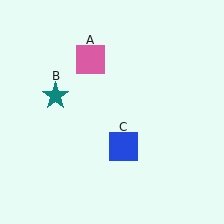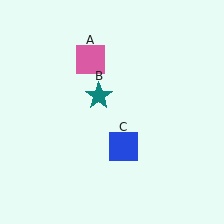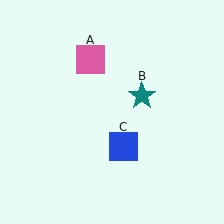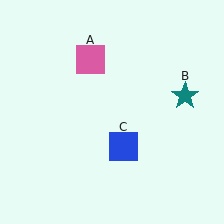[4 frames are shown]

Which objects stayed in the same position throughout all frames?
Pink square (object A) and blue square (object C) remained stationary.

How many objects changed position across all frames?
1 object changed position: teal star (object B).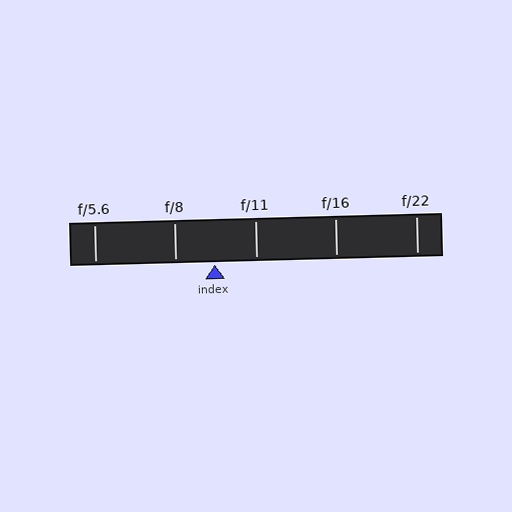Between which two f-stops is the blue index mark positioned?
The index mark is between f/8 and f/11.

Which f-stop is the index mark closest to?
The index mark is closest to f/8.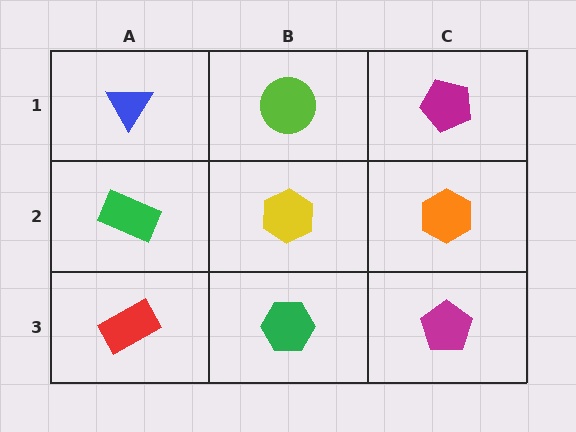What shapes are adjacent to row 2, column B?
A lime circle (row 1, column B), a green hexagon (row 3, column B), a green rectangle (row 2, column A), an orange hexagon (row 2, column C).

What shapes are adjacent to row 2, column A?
A blue triangle (row 1, column A), a red rectangle (row 3, column A), a yellow hexagon (row 2, column B).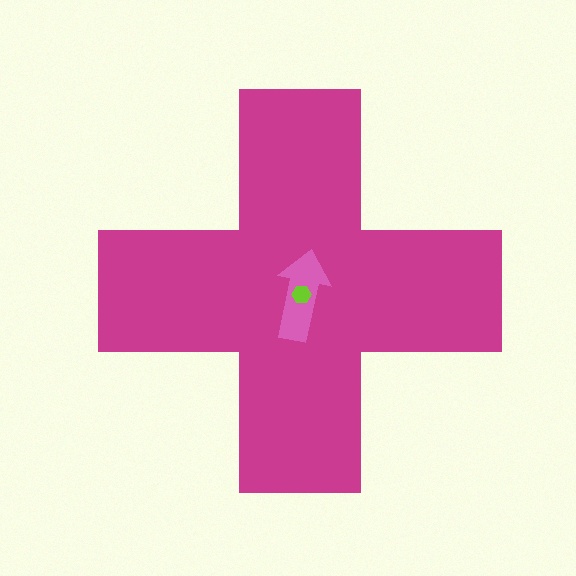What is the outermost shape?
The magenta cross.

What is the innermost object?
The lime hexagon.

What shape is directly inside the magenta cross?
The pink arrow.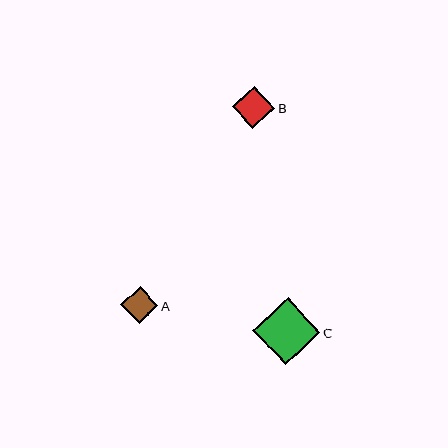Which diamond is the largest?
Diamond C is the largest with a size of approximately 67 pixels.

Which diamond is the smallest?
Diamond A is the smallest with a size of approximately 37 pixels.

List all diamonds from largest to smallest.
From largest to smallest: C, B, A.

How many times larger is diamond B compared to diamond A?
Diamond B is approximately 1.2 times the size of diamond A.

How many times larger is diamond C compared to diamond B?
Diamond C is approximately 1.6 times the size of diamond B.